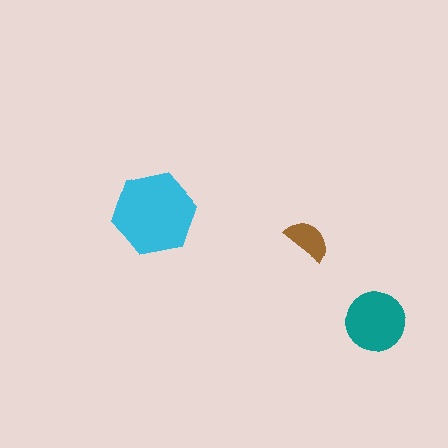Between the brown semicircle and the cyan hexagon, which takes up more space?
The cyan hexagon.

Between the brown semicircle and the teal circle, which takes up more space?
The teal circle.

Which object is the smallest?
The brown semicircle.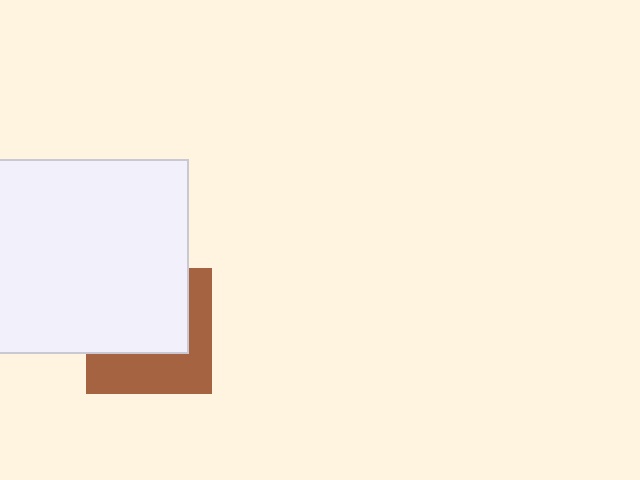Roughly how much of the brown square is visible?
A small part of it is visible (roughly 44%).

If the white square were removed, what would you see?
You would see the complete brown square.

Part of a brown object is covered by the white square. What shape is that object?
It is a square.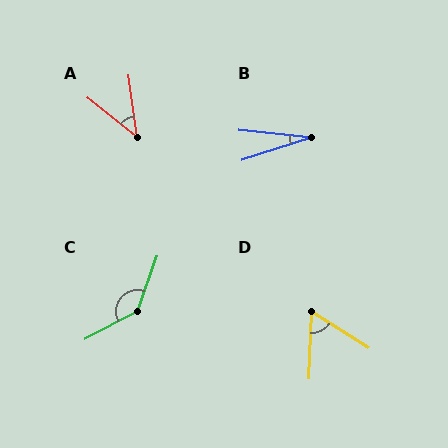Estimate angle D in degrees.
Approximately 60 degrees.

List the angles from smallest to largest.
B (24°), A (44°), D (60°), C (137°).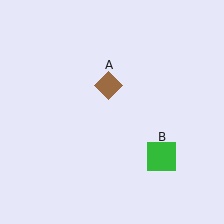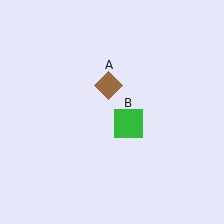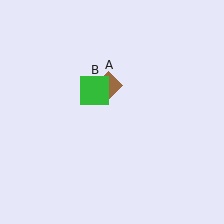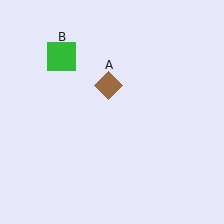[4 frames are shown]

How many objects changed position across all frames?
1 object changed position: green square (object B).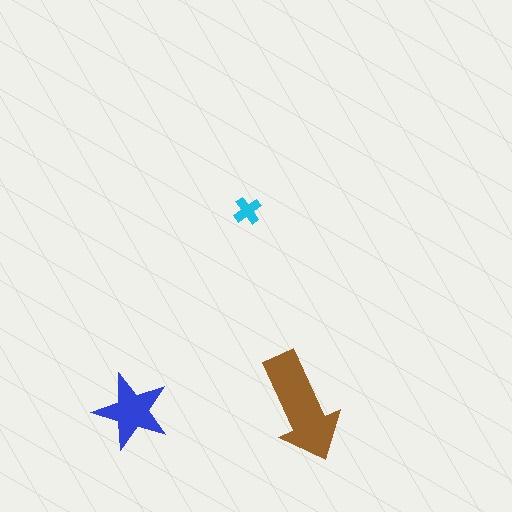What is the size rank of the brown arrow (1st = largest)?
1st.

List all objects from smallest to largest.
The cyan cross, the blue star, the brown arrow.